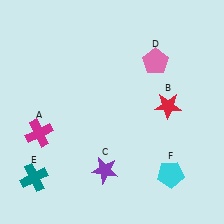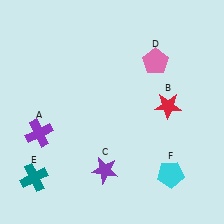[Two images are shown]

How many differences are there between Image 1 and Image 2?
There is 1 difference between the two images.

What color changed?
The cross (A) changed from magenta in Image 1 to purple in Image 2.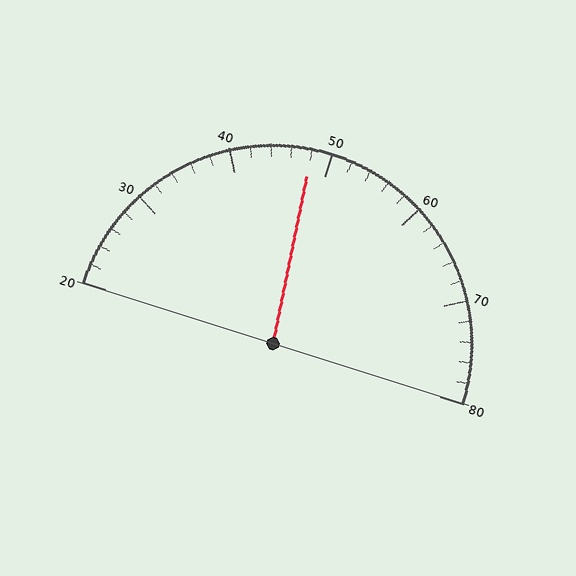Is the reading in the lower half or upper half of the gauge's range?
The reading is in the lower half of the range (20 to 80).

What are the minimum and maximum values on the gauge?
The gauge ranges from 20 to 80.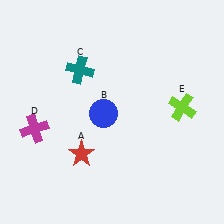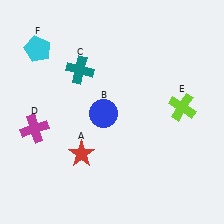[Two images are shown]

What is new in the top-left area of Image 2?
A cyan pentagon (F) was added in the top-left area of Image 2.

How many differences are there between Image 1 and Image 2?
There is 1 difference between the two images.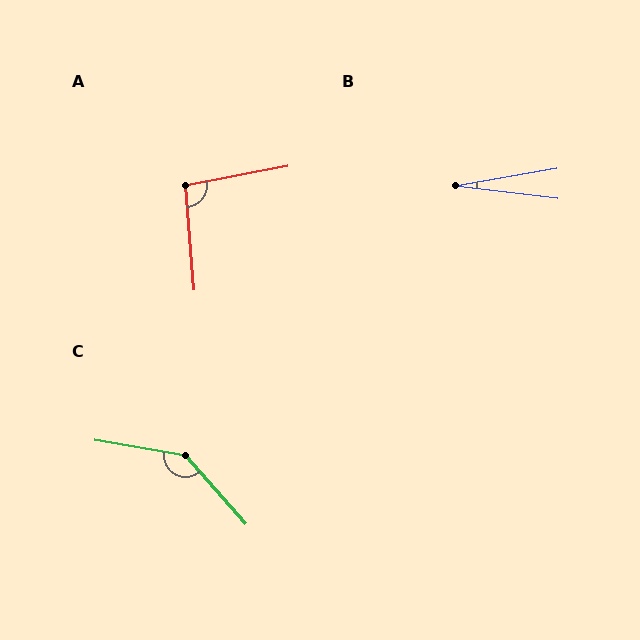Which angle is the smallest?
B, at approximately 17 degrees.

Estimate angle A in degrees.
Approximately 96 degrees.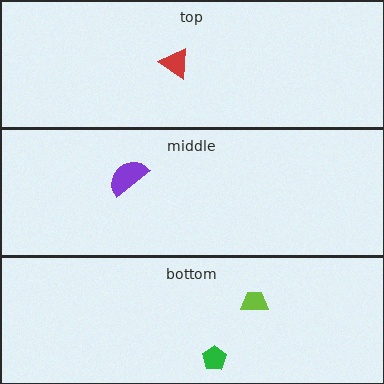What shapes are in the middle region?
The purple semicircle.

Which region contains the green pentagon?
The bottom region.